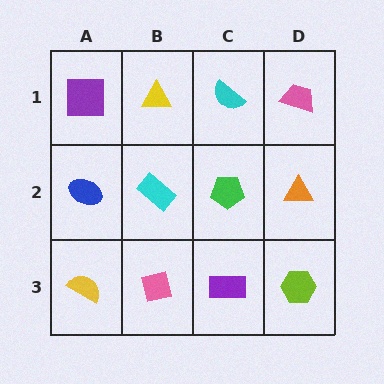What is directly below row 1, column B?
A cyan rectangle.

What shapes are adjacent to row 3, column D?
An orange triangle (row 2, column D), a purple rectangle (row 3, column C).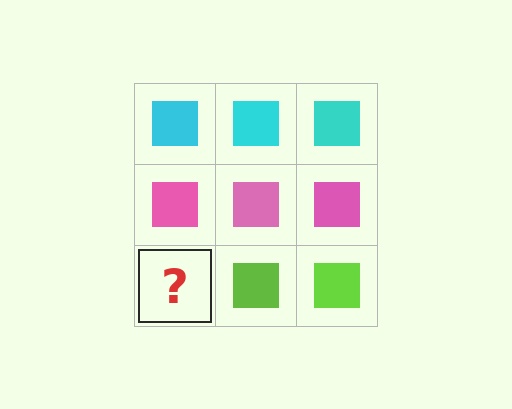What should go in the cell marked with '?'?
The missing cell should contain a lime square.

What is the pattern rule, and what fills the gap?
The rule is that each row has a consistent color. The gap should be filled with a lime square.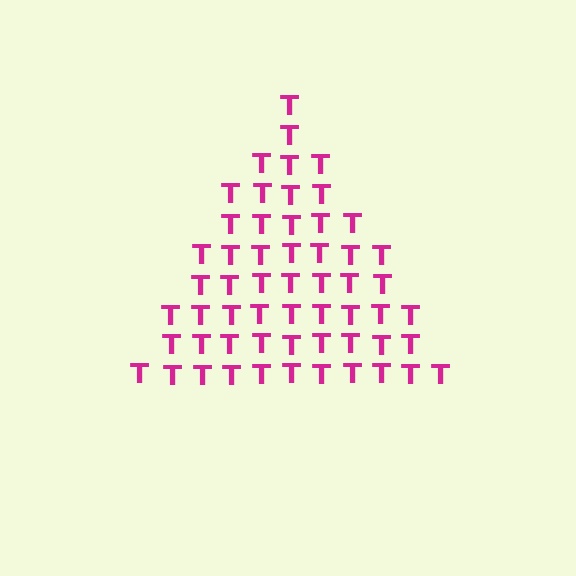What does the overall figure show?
The overall figure shows a triangle.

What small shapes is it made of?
It is made of small letter T's.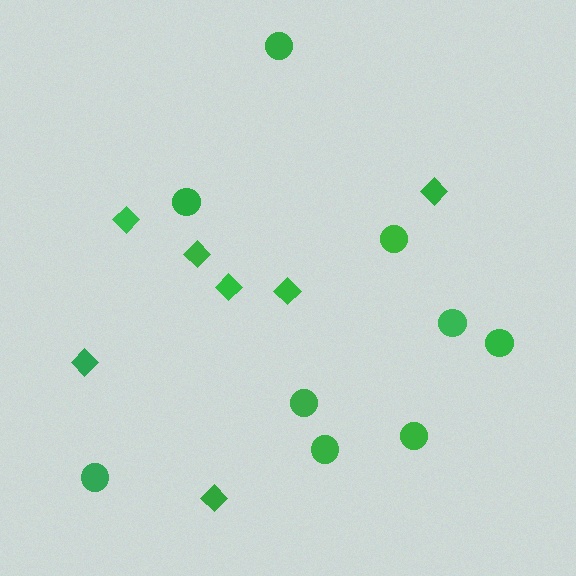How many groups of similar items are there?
There are 2 groups: one group of circles (9) and one group of diamonds (7).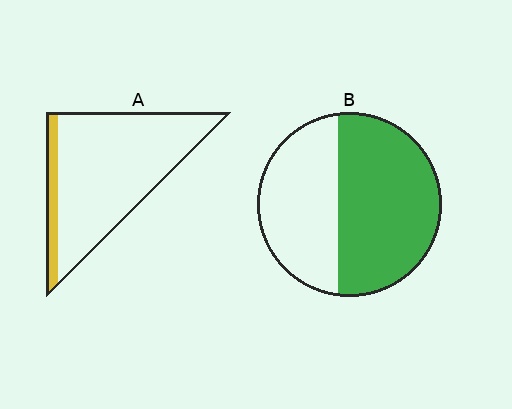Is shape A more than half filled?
No.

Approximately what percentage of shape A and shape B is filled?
A is approximately 15% and B is approximately 60%.